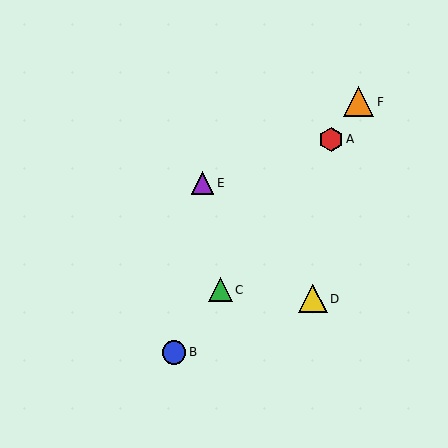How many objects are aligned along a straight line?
4 objects (A, B, C, F) are aligned along a straight line.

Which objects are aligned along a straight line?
Objects A, B, C, F are aligned along a straight line.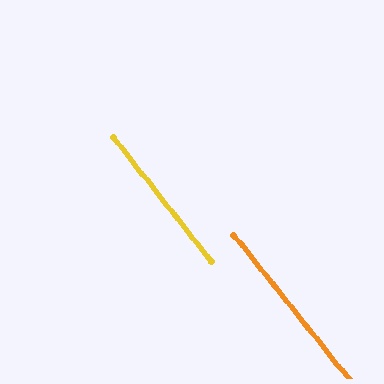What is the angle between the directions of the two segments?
Approximately 0 degrees.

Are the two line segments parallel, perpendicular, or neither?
Parallel — their directions differ by only 0.4°.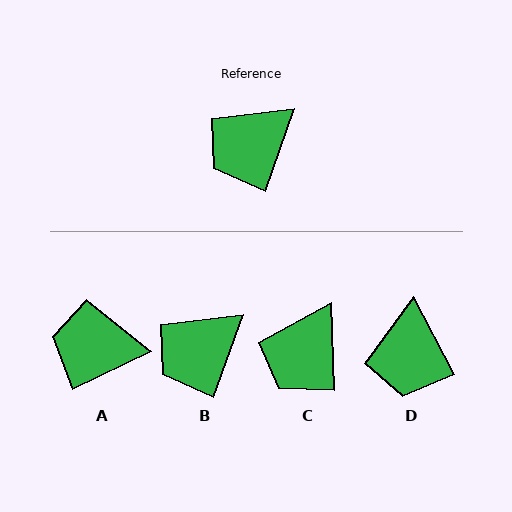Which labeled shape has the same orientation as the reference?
B.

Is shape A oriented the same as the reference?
No, it is off by about 45 degrees.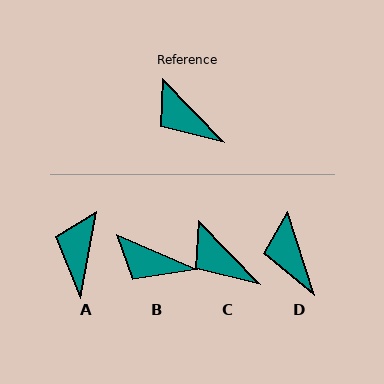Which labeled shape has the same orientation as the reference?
C.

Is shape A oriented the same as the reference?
No, it is off by about 55 degrees.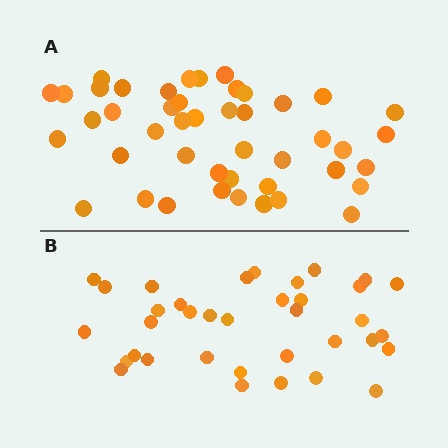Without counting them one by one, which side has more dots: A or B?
Region A (the top region) has more dots.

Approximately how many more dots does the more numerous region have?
Region A has roughly 8 or so more dots than region B.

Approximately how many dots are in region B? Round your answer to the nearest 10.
About 40 dots. (The exact count is 36, which rounds to 40.)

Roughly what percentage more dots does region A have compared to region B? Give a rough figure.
About 25% more.